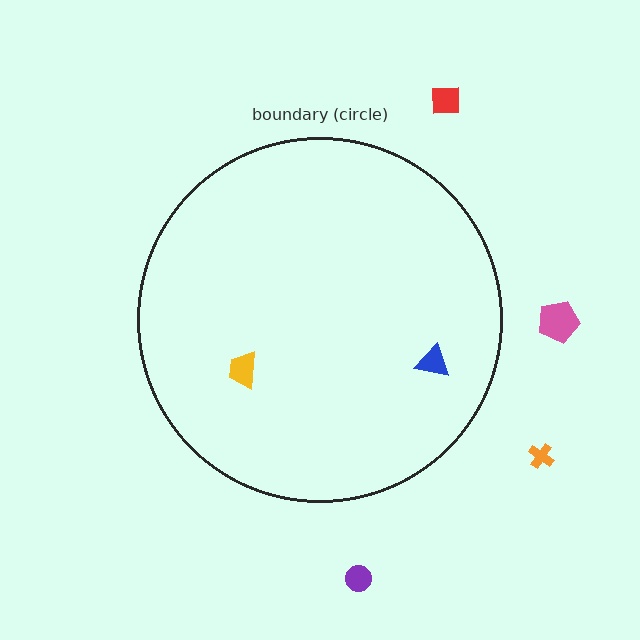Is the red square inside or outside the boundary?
Outside.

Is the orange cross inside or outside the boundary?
Outside.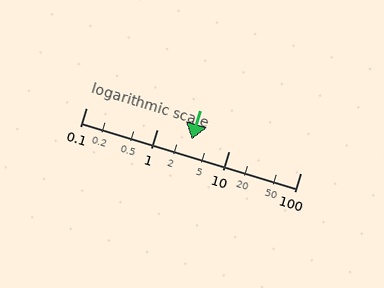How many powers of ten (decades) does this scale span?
The scale spans 3 decades, from 0.1 to 100.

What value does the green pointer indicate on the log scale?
The pointer indicates approximately 3.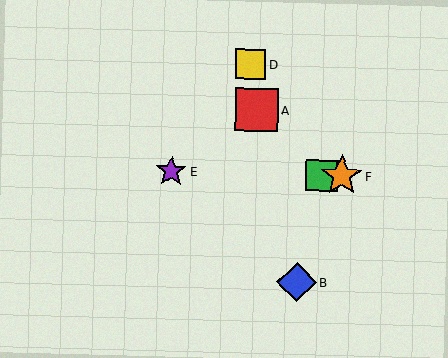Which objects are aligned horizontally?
Objects C, E, F are aligned horizontally.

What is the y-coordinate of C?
Object C is at y≈175.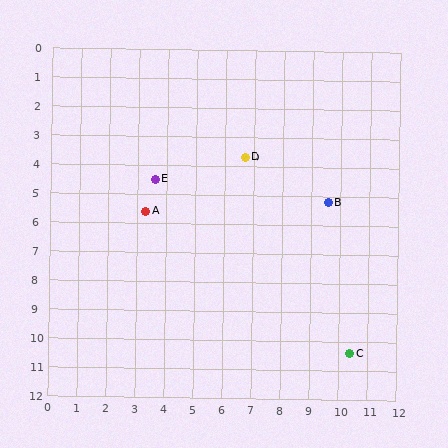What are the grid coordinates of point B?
Point B is at approximately (9.6, 5.2).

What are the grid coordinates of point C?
Point C is at approximately (10.4, 10.4).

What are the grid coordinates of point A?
Point A is at approximately (3.3, 5.6).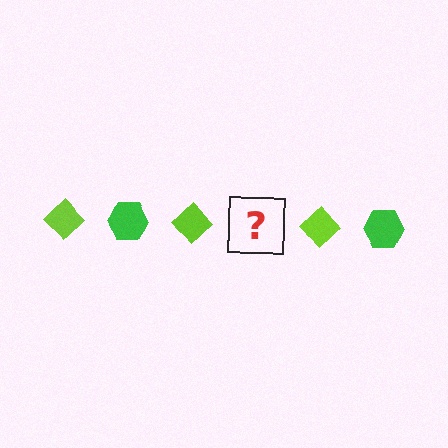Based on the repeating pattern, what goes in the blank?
The blank should be a green hexagon.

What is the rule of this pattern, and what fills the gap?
The rule is that the pattern alternates between lime diamond and green hexagon. The gap should be filled with a green hexagon.